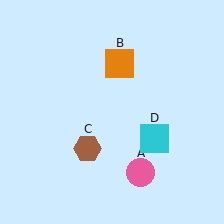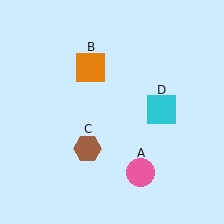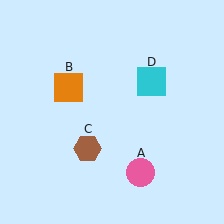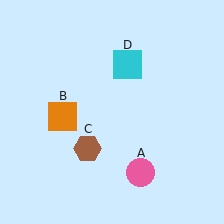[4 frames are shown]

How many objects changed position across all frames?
2 objects changed position: orange square (object B), cyan square (object D).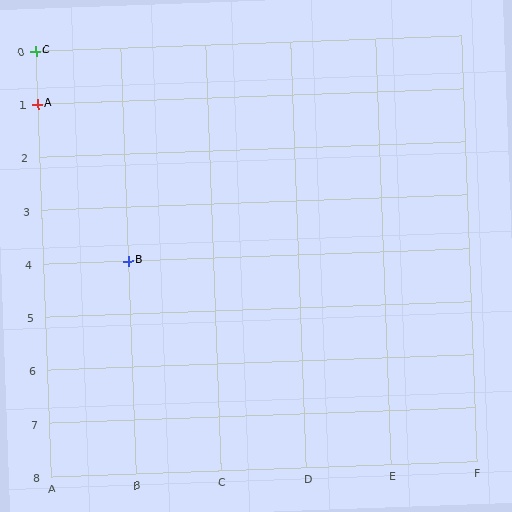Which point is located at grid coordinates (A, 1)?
Point A is at (A, 1).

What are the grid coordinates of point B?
Point B is at grid coordinates (B, 4).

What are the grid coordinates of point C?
Point C is at grid coordinates (A, 0).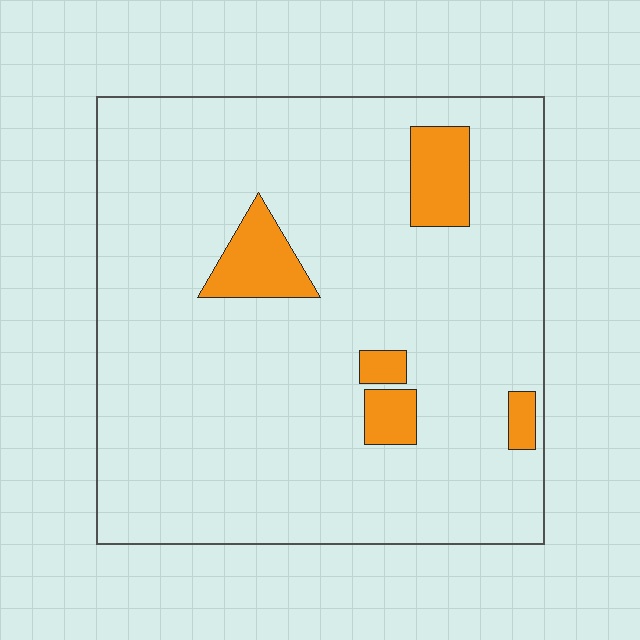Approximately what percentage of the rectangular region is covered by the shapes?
Approximately 10%.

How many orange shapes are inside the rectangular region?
5.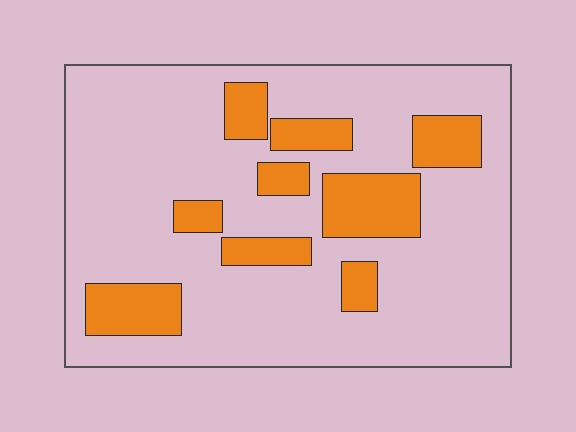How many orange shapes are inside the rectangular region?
9.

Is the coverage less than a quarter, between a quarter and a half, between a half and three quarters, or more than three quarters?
Less than a quarter.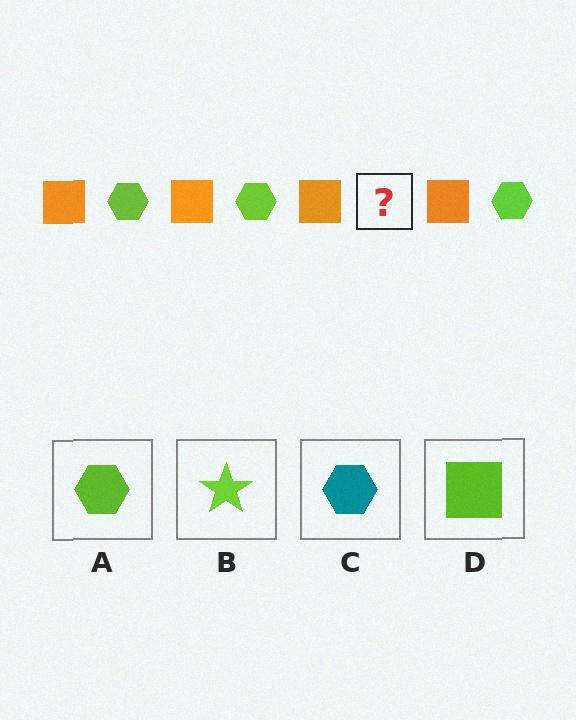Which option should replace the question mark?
Option A.